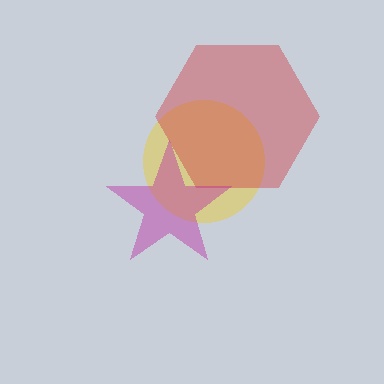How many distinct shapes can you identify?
There are 3 distinct shapes: a yellow circle, a red hexagon, a magenta star.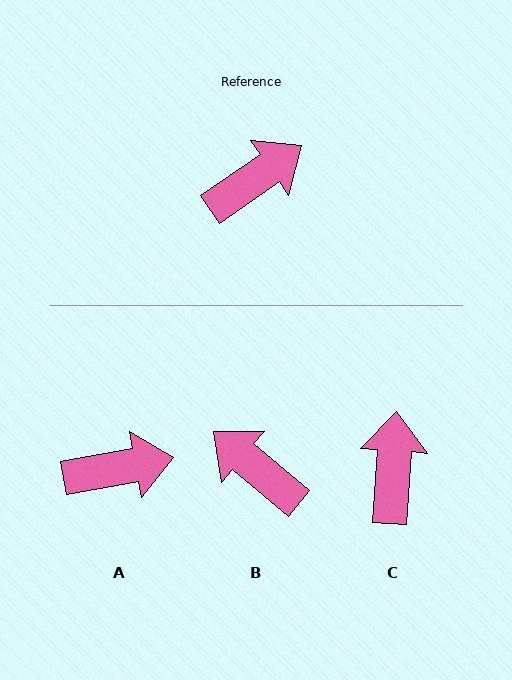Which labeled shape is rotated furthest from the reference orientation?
B, about 105 degrees away.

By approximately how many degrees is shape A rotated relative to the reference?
Approximately 24 degrees clockwise.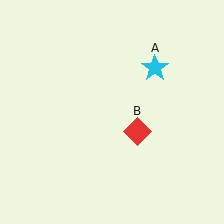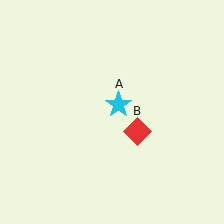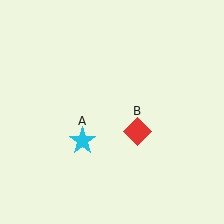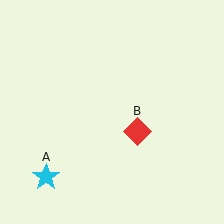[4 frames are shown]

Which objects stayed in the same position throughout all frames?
Red diamond (object B) remained stationary.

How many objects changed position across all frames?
1 object changed position: cyan star (object A).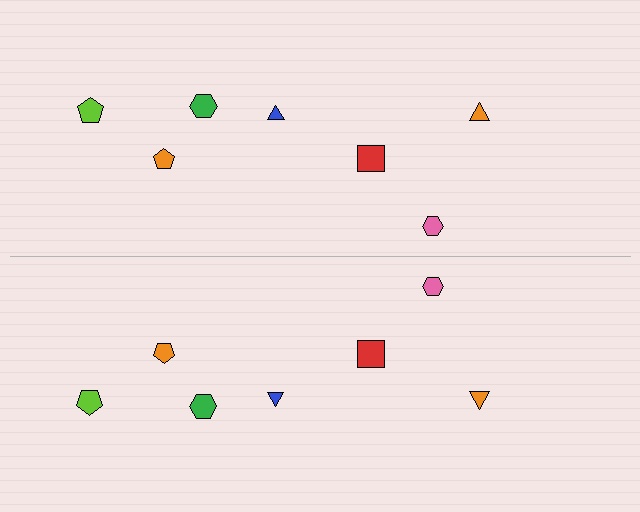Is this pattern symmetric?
Yes, this pattern has bilateral (reflection) symmetry.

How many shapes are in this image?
There are 14 shapes in this image.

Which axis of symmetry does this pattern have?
The pattern has a horizontal axis of symmetry running through the center of the image.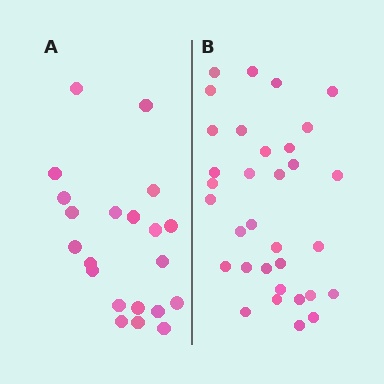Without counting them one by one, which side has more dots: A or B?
Region B (the right region) has more dots.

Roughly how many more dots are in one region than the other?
Region B has roughly 12 or so more dots than region A.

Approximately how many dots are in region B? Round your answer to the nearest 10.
About 30 dots. (The exact count is 33, which rounds to 30.)